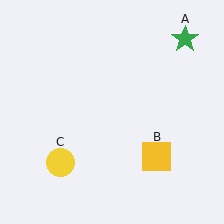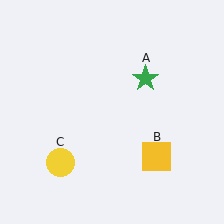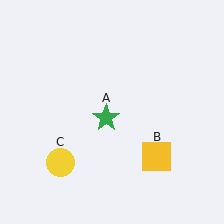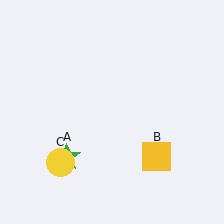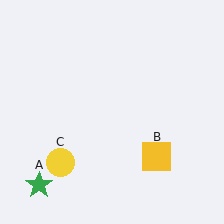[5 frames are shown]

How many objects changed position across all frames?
1 object changed position: green star (object A).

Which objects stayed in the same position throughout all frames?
Yellow square (object B) and yellow circle (object C) remained stationary.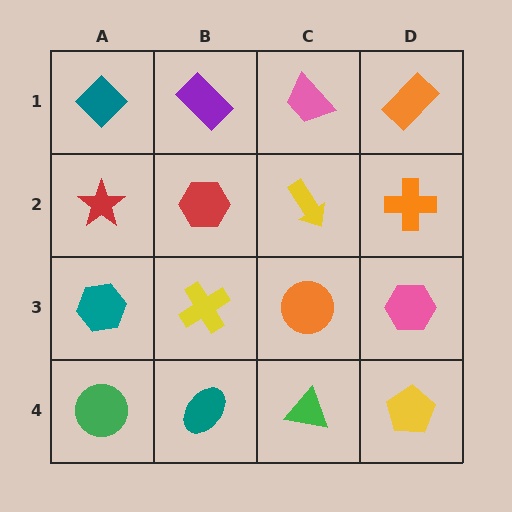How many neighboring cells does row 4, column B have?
3.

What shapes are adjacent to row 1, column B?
A red hexagon (row 2, column B), a teal diamond (row 1, column A), a pink trapezoid (row 1, column C).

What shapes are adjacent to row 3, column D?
An orange cross (row 2, column D), a yellow pentagon (row 4, column D), an orange circle (row 3, column C).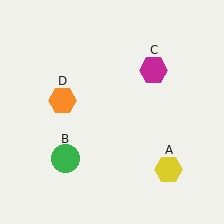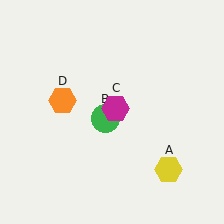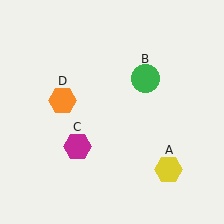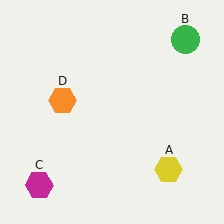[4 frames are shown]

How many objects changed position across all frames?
2 objects changed position: green circle (object B), magenta hexagon (object C).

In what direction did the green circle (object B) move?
The green circle (object B) moved up and to the right.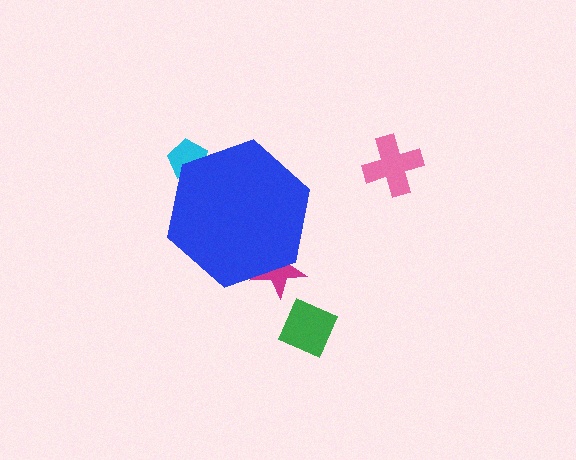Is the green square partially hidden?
No, the green square is fully visible.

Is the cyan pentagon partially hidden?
Yes, the cyan pentagon is partially hidden behind the blue hexagon.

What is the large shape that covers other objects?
A blue hexagon.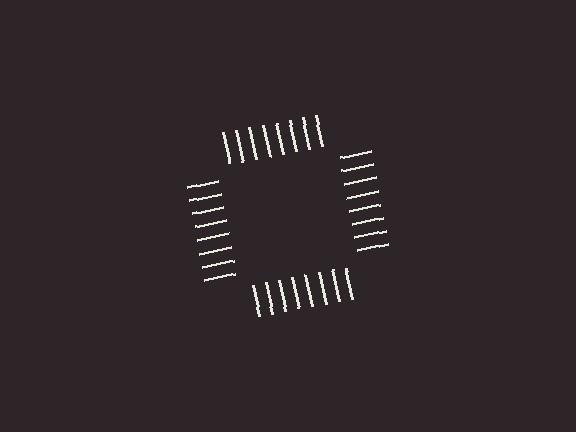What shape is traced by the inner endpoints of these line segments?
An illusory square — the line segments terminate on its edges but no continuous stroke is drawn.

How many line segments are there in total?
32 — 8 along each of the 4 edges.